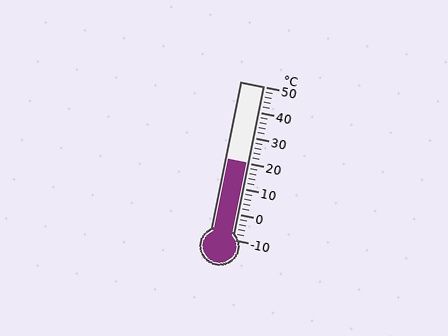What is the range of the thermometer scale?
The thermometer scale ranges from -10°C to 50°C.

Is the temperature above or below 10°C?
The temperature is above 10°C.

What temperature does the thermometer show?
The thermometer shows approximately 20°C.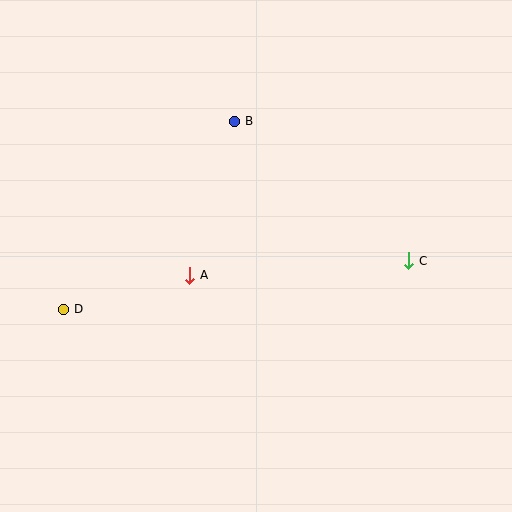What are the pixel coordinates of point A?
Point A is at (189, 275).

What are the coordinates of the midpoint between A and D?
The midpoint between A and D is at (127, 292).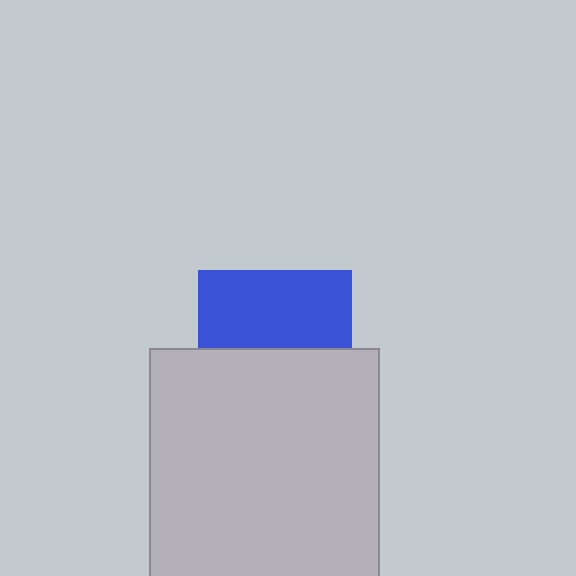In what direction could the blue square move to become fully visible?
The blue square could move up. That would shift it out from behind the light gray square entirely.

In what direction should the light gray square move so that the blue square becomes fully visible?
The light gray square should move down. That is the shortest direction to clear the overlap and leave the blue square fully visible.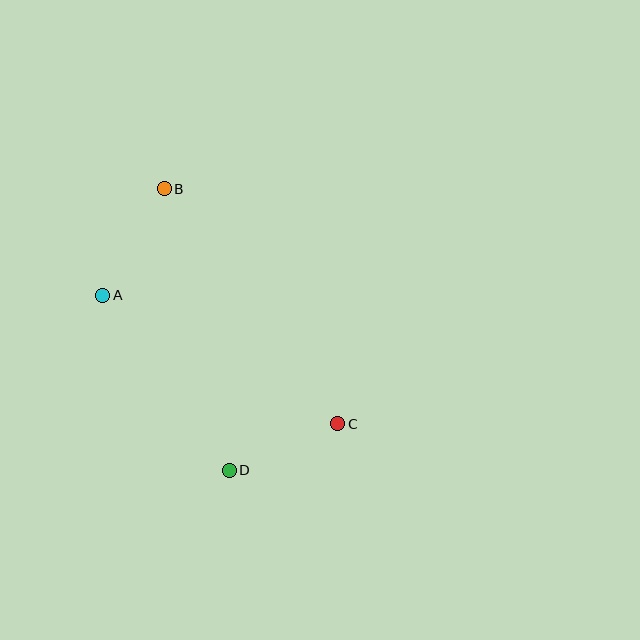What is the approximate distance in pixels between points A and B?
The distance between A and B is approximately 123 pixels.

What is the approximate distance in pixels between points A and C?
The distance between A and C is approximately 268 pixels.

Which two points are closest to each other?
Points C and D are closest to each other.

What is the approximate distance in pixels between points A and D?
The distance between A and D is approximately 216 pixels.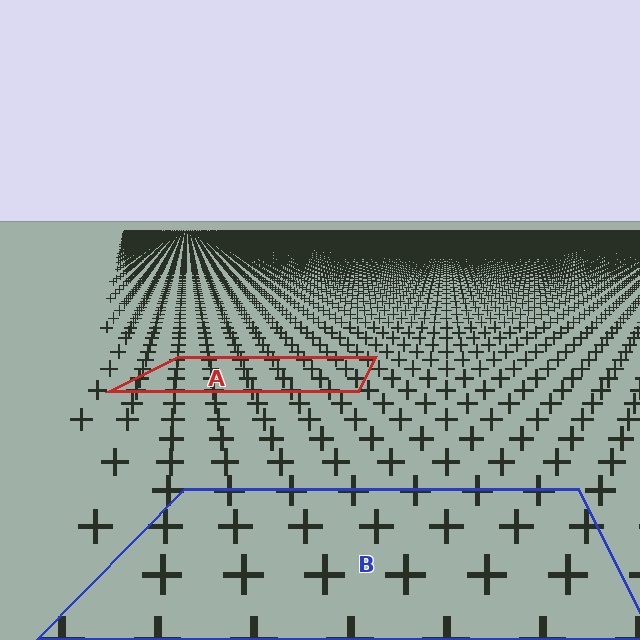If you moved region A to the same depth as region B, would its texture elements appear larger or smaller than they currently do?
They would appear larger. At a closer depth, the same texture elements are projected at a bigger on-screen size.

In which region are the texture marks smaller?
The texture marks are smaller in region A, because it is farther away.